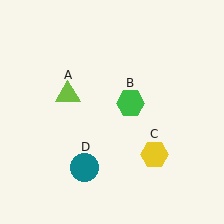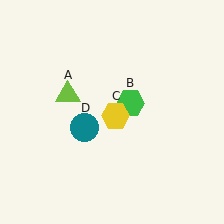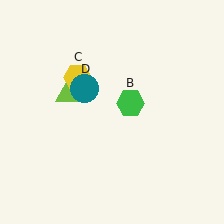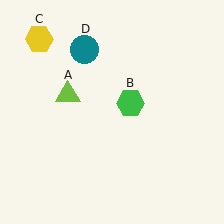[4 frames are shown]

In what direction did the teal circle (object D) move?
The teal circle (object D) moved up.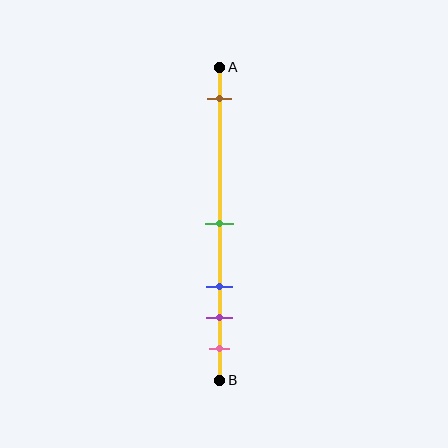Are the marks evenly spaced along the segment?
No, the marks are not evenly spaced.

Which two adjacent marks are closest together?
The purple and pink marks are the closest adjacent pair.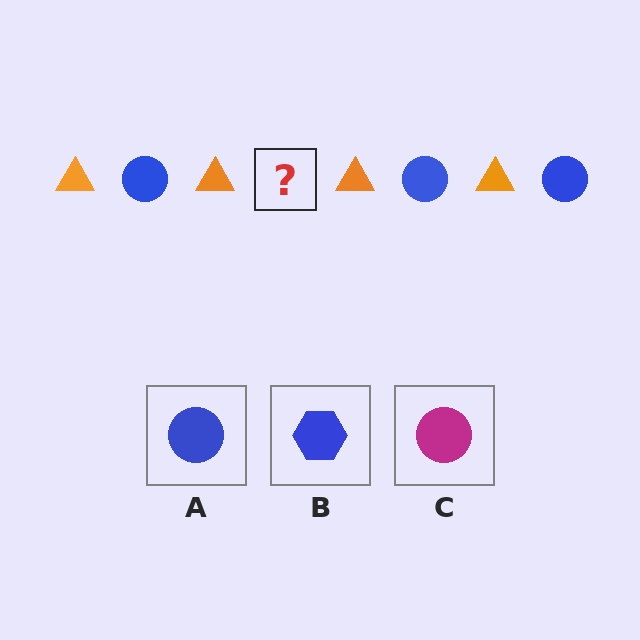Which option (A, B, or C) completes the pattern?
A.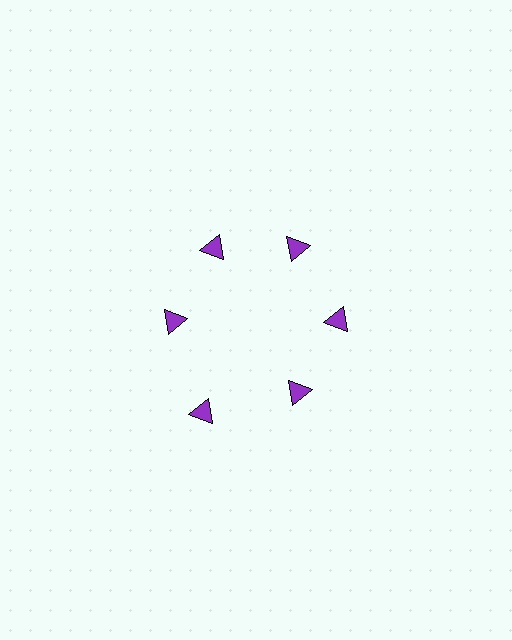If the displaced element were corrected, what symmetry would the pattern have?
It would have 6-fold rotational symmetry — the pattern would map onto itself every 60 degrees.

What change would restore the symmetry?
The symmetry would be restored by moving it inward, back onto the ring so that all 6 triangles sit at equal angles and equal distance from the center.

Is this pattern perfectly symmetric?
No. The 6 purple triangles are arranged in a ring, but one element near the 7 o'clock position is pushed outward from the center, breaking the 6-fold rotational symmetry.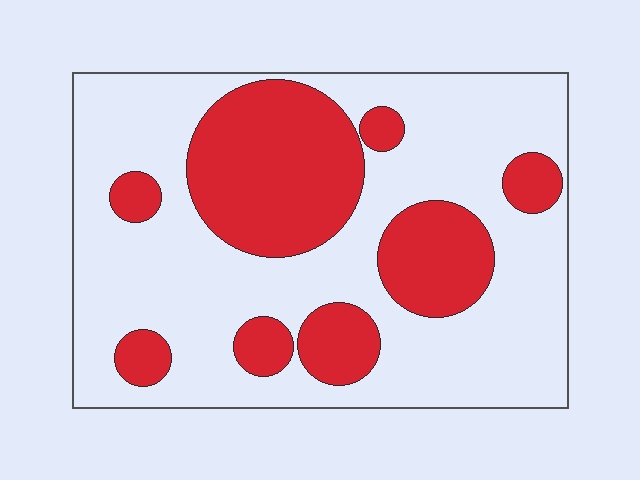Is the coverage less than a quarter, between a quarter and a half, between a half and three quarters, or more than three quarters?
Between a quarter and a half.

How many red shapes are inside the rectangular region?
8.